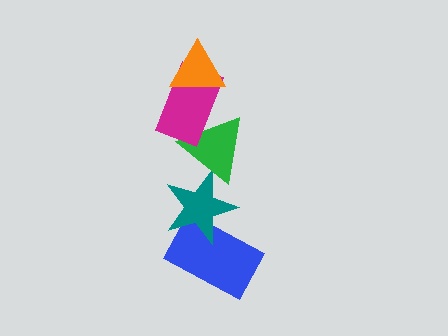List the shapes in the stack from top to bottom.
From top to bottom: the orange triangle, the magenta rectangle, the green triangle, the teal star, the blue rectangle.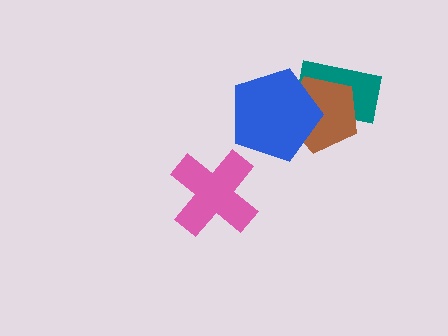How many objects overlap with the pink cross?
0 objects overlap with the pink cross.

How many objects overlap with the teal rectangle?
2 objects overlap with the teal rectangle.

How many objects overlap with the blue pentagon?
2 objects overlap with the blue pentagon.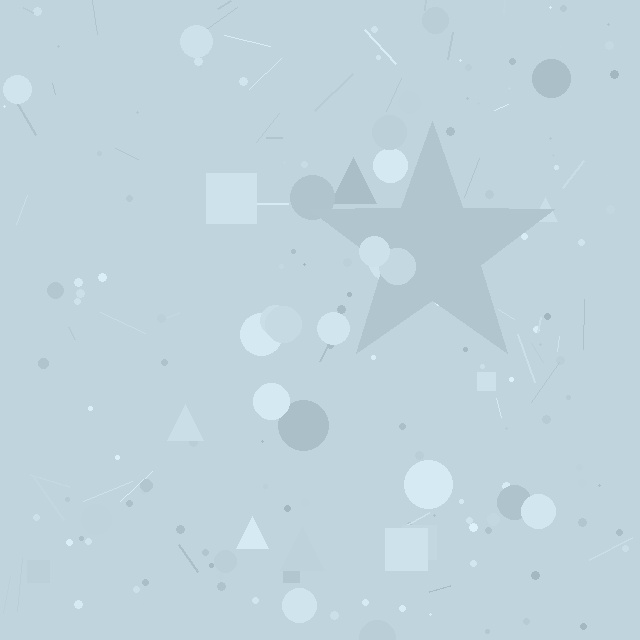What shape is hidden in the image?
A star is hidden in the image.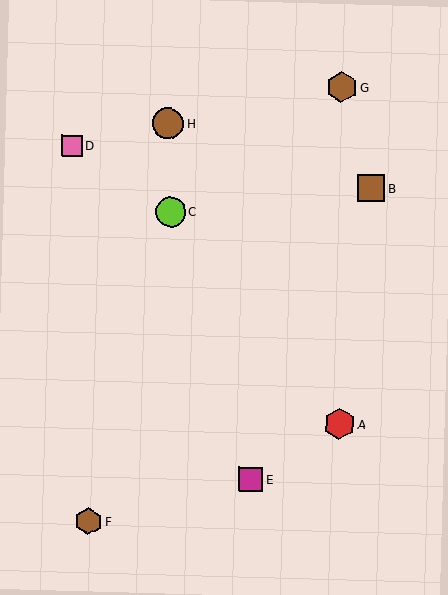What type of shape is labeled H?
Shape H is a brown circle.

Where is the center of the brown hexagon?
The center of the brown hexagon is at (342, 87).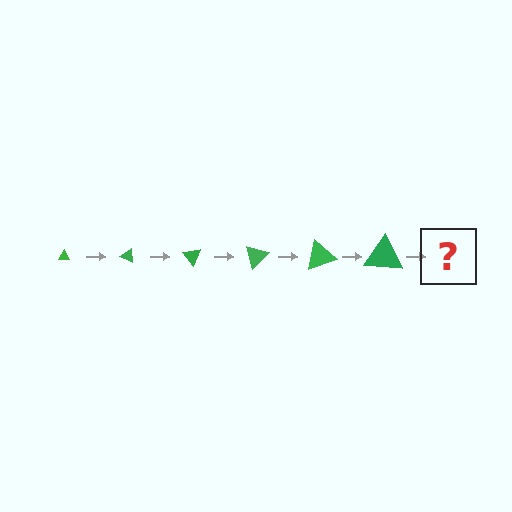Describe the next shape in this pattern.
It should be a triangle, larger than the previous one and rotated 150 degrees from the start.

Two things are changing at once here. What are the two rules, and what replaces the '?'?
The two rules are that the triangle grows larger each step and it rotates 25 degrees each step. The '?' should be a triangle, larger than the previous one and rotated 150 degrees from the start.